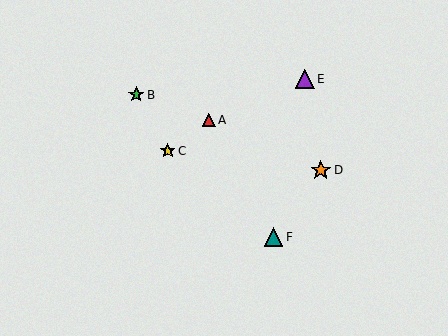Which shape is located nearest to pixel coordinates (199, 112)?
The red triangle (labeled A) at (209, 120) is nearest to that location.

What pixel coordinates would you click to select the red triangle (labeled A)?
Click at (209, 120) to select the red triangle A.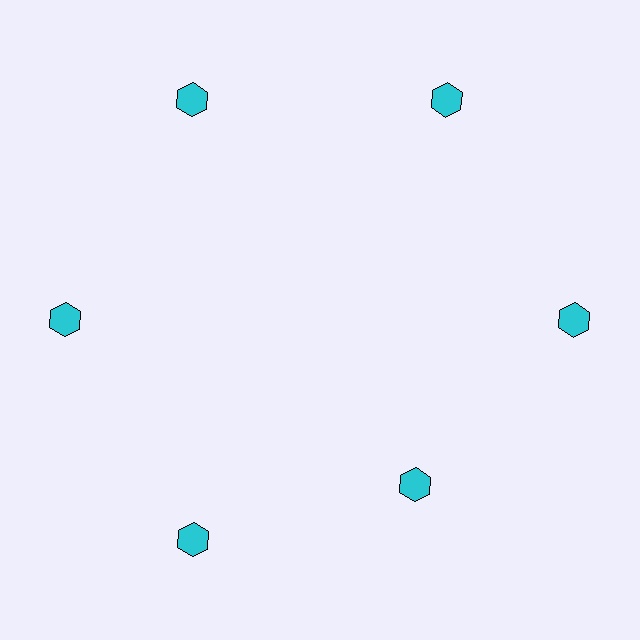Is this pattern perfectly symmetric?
No. The 6 cyan hexagons are arranged in a ring, but one element near the 5 o'clock position is pulled inward toward the center, breaking the 6-fold rotational symmetry.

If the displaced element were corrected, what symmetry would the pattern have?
It would have 6-fold rotational symmetry — the pattern would map onto itself every 60 degrees.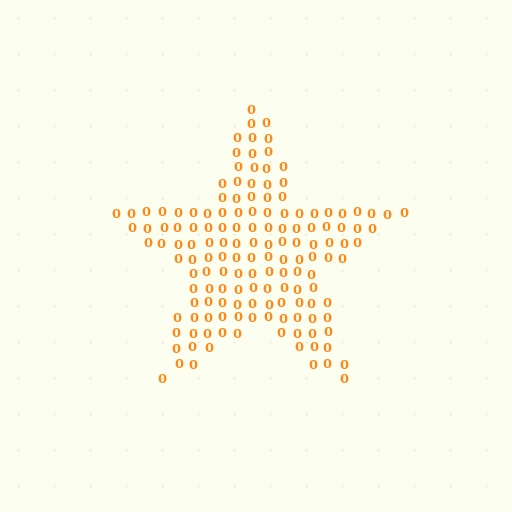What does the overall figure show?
The overall figure shows a star.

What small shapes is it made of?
It is made of small digit 0's.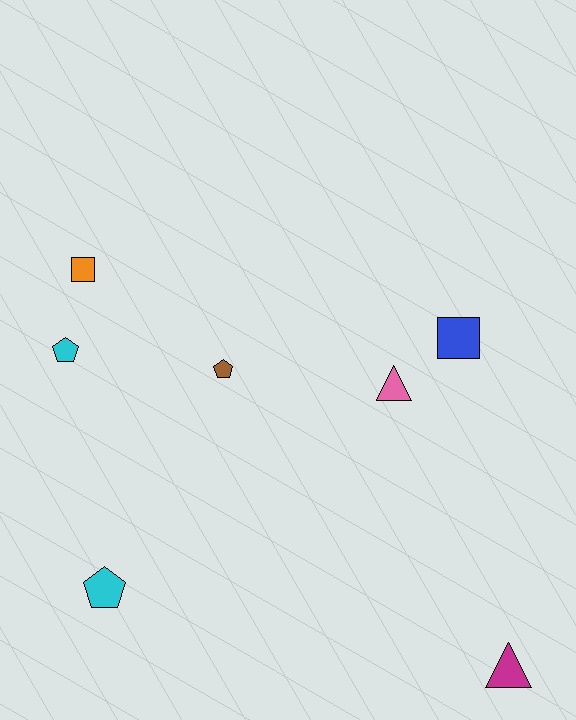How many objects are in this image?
There are 7 objects.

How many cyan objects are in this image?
There are 2 cyan objects.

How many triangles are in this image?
There are 2 triangles.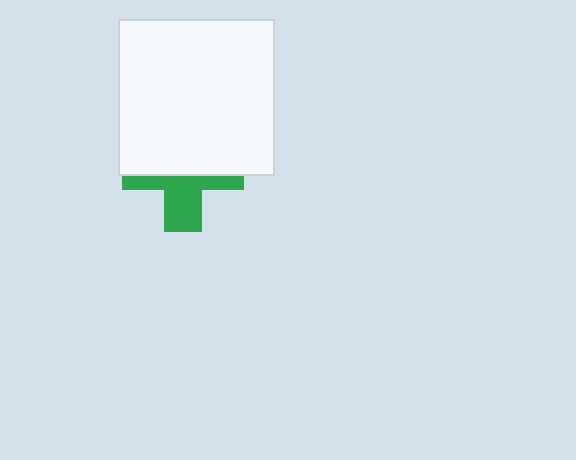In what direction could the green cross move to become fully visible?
The green cross could move down. That would shift it out from behind the white square entirely.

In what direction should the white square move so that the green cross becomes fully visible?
The white square should move up. That is the shortest direction to clear the overlap and leave the green cross fully visible.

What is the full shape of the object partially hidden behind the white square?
The partially hidden object is a green cross.